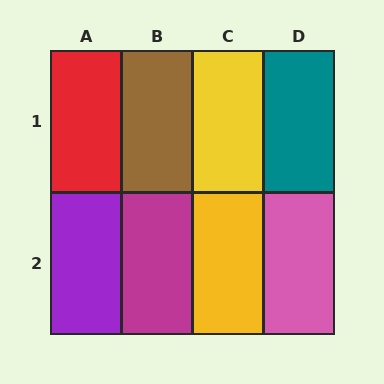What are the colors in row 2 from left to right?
Purple, magenta, yellow, pink.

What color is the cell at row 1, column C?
Yellow.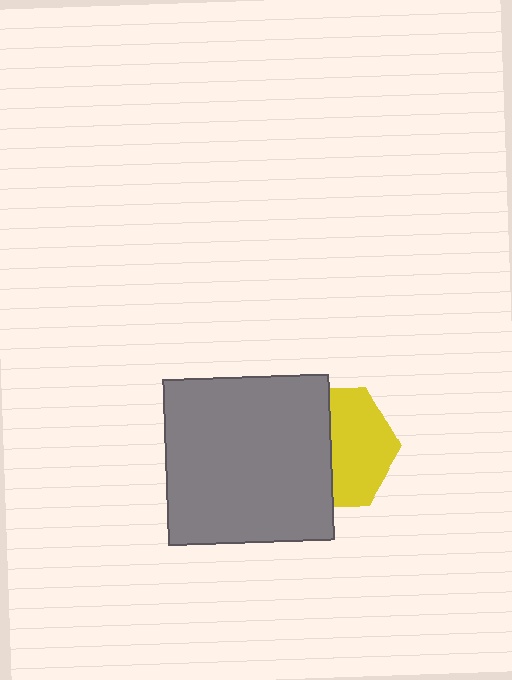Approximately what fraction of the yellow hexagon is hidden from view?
Roughly 48% of the yellow hexagon is hidden behind the gray square.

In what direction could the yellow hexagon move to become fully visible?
The yellow hexagon could move right. That would shift it out from behind the gray square entirely.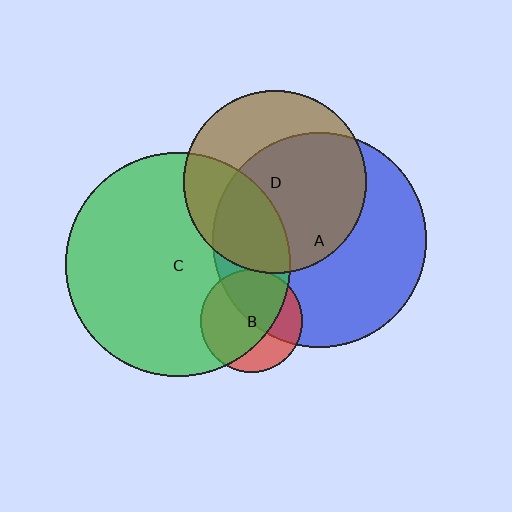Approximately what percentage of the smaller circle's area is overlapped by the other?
Approximately 70%.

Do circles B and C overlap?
Yes.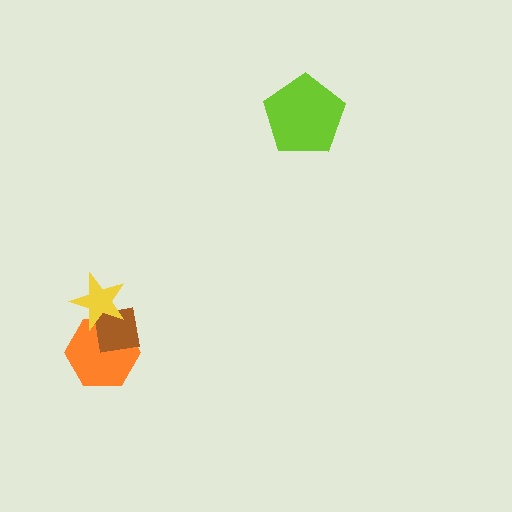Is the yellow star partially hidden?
No, no other shape covers it.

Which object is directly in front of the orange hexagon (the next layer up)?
The brown square is directly in front of the orange hexagon.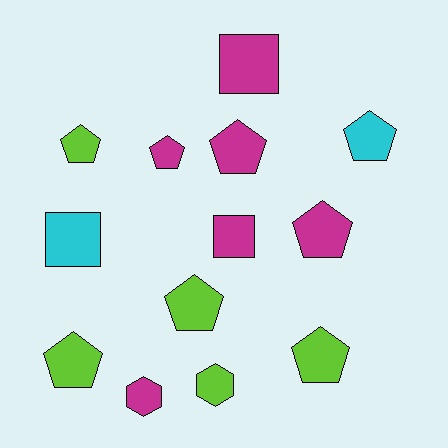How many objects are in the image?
There are 13 objects.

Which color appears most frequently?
Magenta, with 6 objects.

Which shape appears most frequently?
Pentagon, with 8 objects.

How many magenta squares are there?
There are 2 magenta squares.